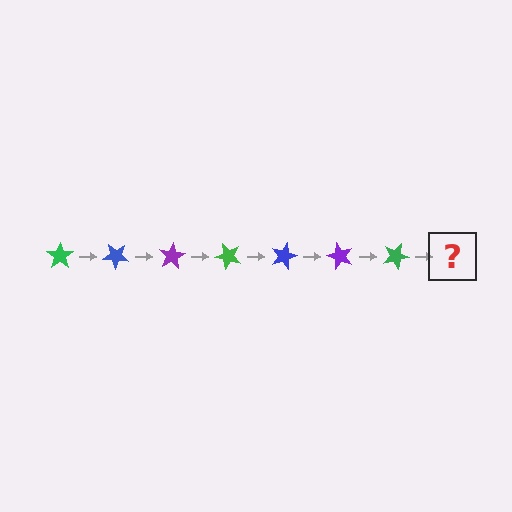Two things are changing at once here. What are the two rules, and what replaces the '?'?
The two rules are that it rotates 40 degrees each step and the color cycles through green, blue, and purple. The '?' should be a blue star, rotated 280 degrees from the start.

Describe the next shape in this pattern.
It should be a blue star, rotated 280 degrees from the start.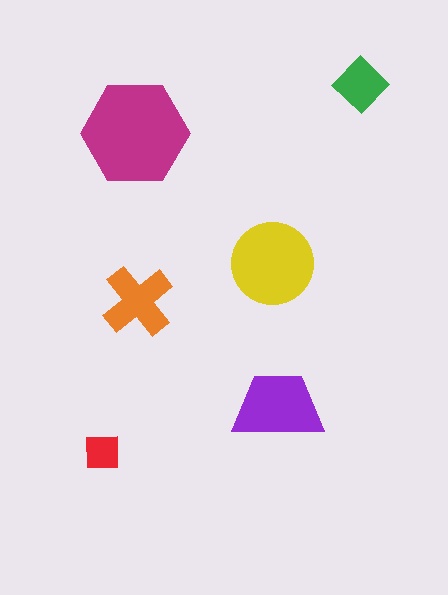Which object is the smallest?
The red square.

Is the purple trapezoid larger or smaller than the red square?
Larger.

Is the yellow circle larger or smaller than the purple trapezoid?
Larger.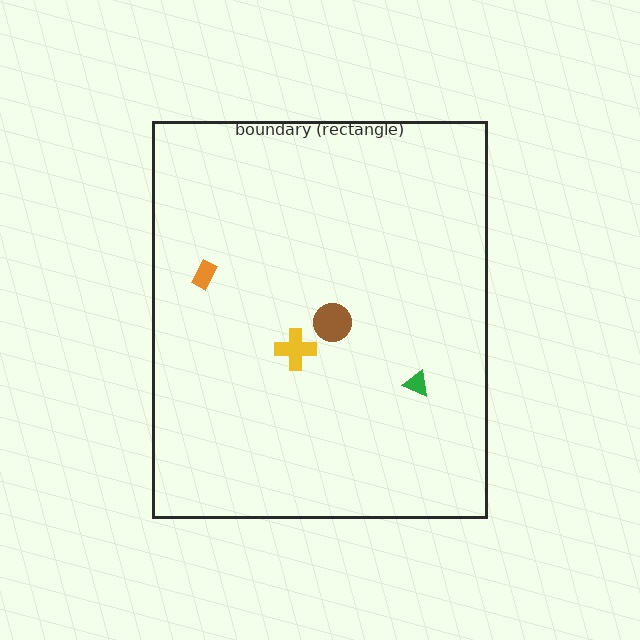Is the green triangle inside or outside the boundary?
Inside.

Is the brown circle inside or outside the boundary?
Inside.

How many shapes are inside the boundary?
4 inside, 0 outside.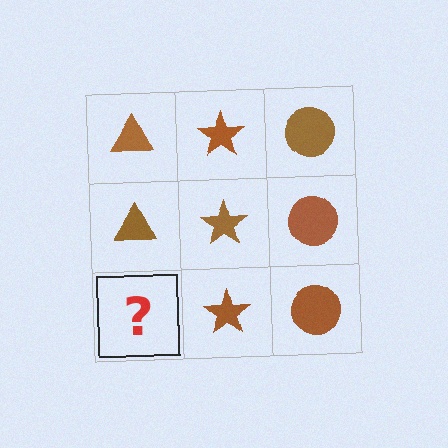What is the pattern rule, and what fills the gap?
The rule is that each column has a consistent shape. The gap should be filled with a brown triangle.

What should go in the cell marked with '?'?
The missing cell should contain a brown triangle.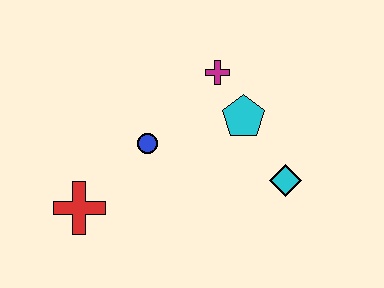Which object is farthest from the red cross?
The cyan diamond is farthest from the red cross.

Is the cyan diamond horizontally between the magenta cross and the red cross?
No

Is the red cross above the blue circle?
No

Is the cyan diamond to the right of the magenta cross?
Yes